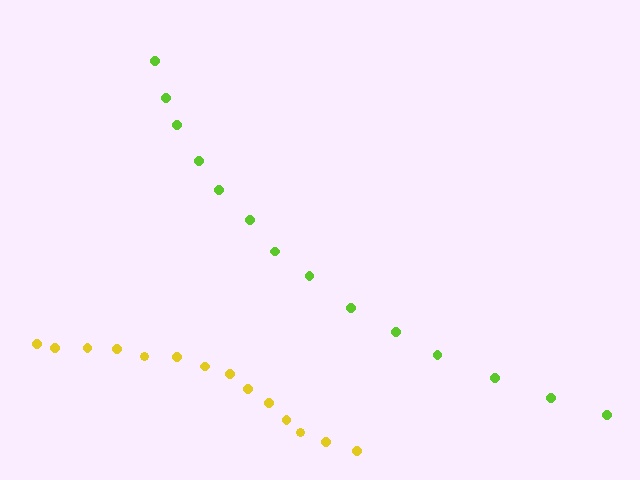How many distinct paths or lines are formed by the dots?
There are 2 distinct paths.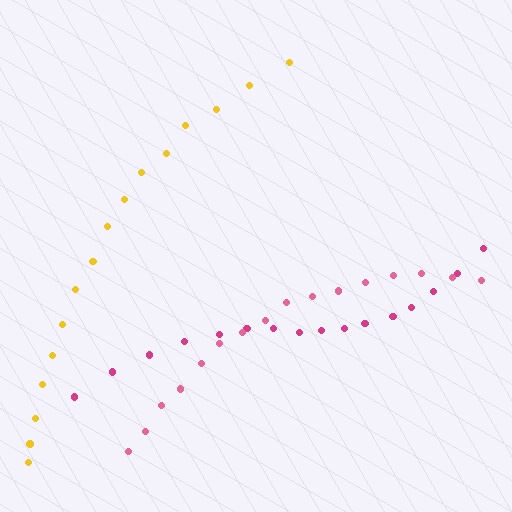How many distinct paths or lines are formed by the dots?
There are 3 distinct paths.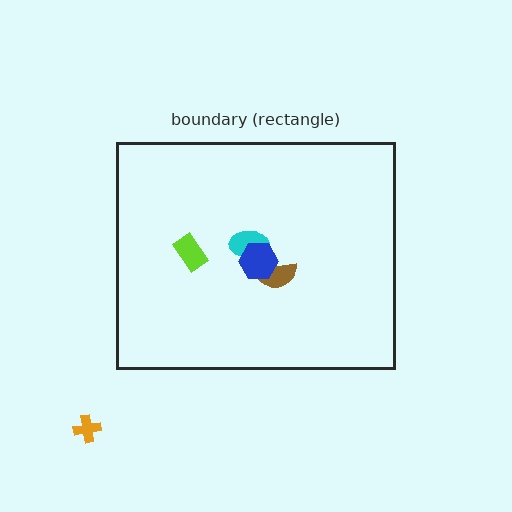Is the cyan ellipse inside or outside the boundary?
Inside.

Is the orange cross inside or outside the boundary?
Outside.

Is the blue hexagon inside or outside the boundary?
Inside.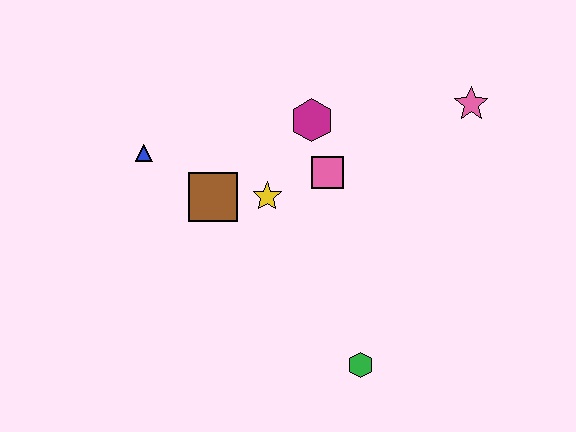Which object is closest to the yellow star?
The brown square is closest to the yellow star.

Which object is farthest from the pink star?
The blue triangle is farthest from the pink star.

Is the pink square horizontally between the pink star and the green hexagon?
No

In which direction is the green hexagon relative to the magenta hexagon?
The green hexagon is below the magenta hexagon.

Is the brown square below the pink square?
Yes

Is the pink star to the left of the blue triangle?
No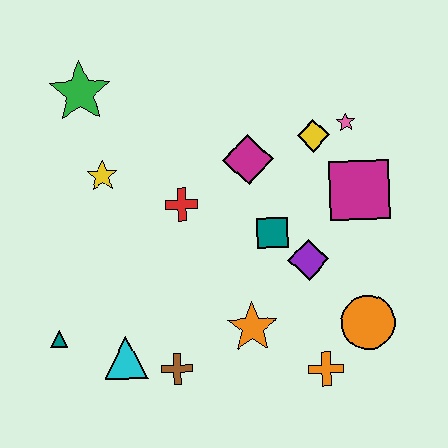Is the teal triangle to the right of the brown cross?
No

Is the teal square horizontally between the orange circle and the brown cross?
Yes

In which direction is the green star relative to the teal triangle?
The green star is above the teal triangle.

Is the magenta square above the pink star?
No